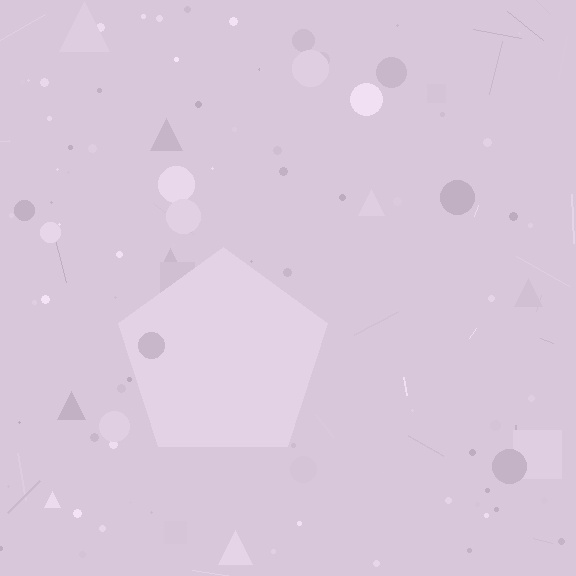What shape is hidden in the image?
A pentagon is hidden in the image.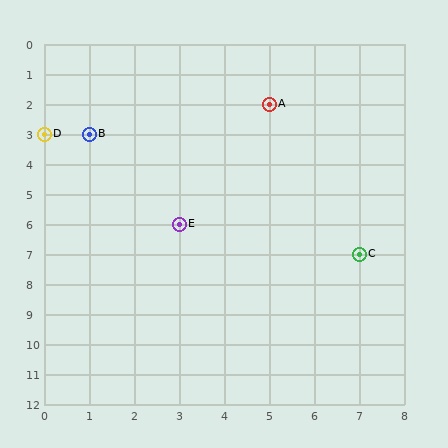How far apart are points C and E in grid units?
Points C and E are 4 columns and 1 row apart (about 4.1 grid units diagonally).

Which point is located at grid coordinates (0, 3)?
Point D is at (0, 3).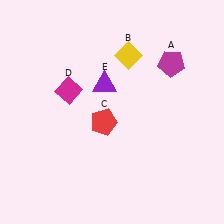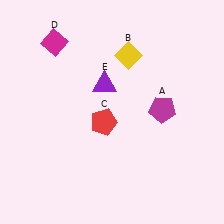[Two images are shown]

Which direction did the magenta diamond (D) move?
The magenta diamond (D) moved up.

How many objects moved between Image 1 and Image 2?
2 objects moved between the two images.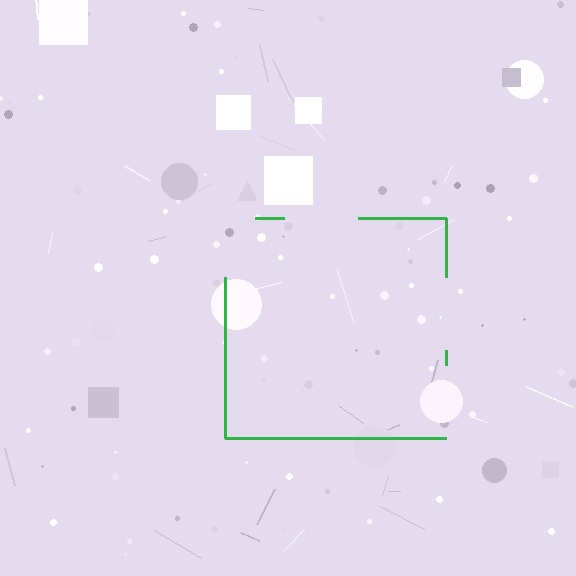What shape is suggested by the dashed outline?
The dashed outline suggests a square.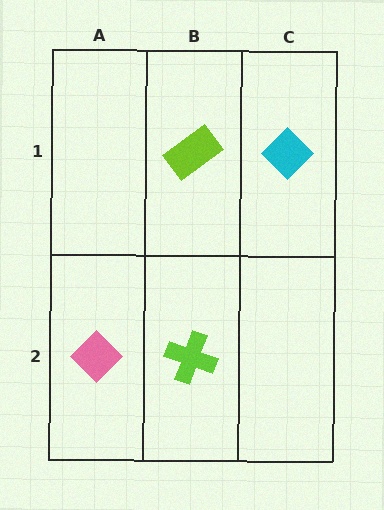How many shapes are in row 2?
2 shapes.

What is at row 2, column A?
A pink diamond.